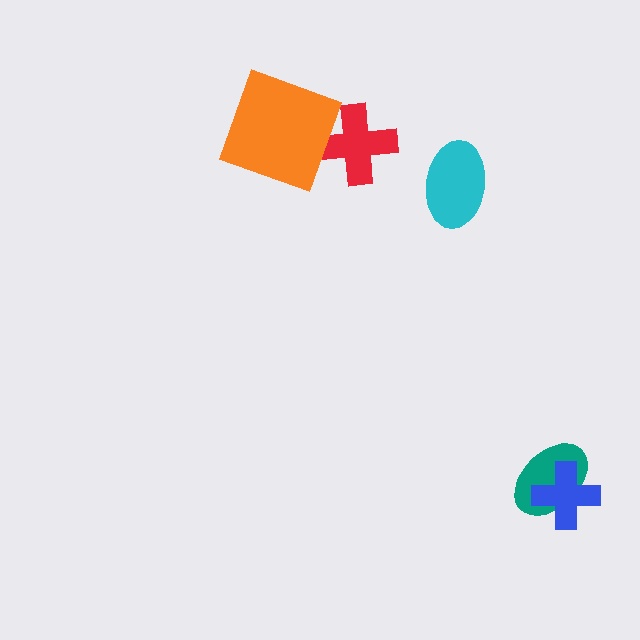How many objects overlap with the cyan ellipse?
0 objects overlap with the cyan ellipse.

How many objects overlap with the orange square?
1 object overlaps with the orange square.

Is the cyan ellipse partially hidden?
No, no other shape covers it.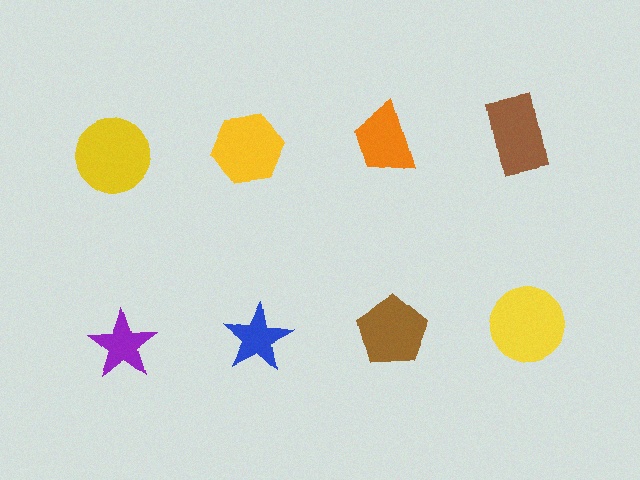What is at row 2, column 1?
A purple star.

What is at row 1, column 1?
A yellow circle.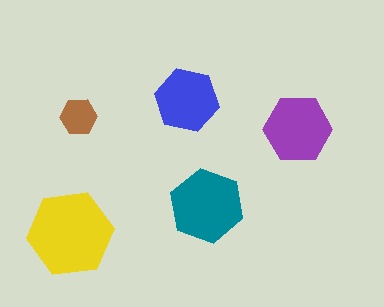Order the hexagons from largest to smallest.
the yellow one, the teal one, the purple one, the blue one, the brown one.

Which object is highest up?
The blue hexagon is topmost.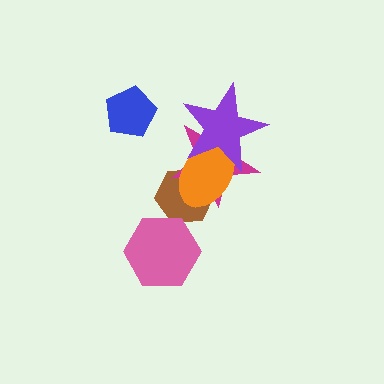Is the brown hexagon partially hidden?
Yes, it is partially covered by another shape.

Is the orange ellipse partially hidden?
Yes, it is partially covered by another shape.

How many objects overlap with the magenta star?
3 objects overlap with the magenta star.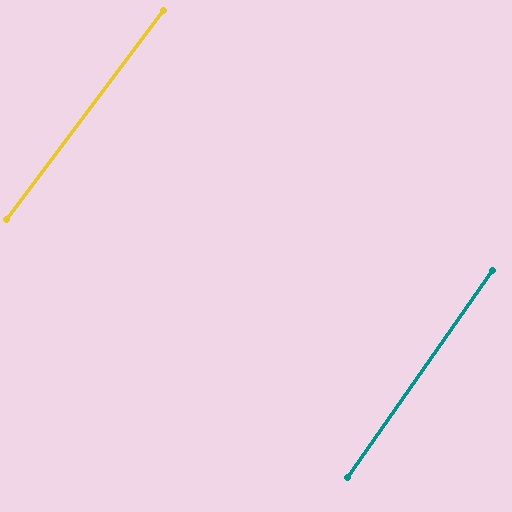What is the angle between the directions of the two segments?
Approximately 2 degrees.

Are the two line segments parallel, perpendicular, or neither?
Parallel — their directions differ by only 1.7°.